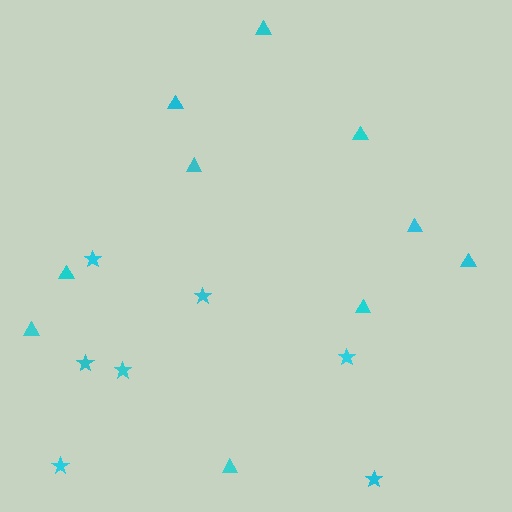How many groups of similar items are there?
There are 2 groups: one group of stars (7) and one group of triangles (10).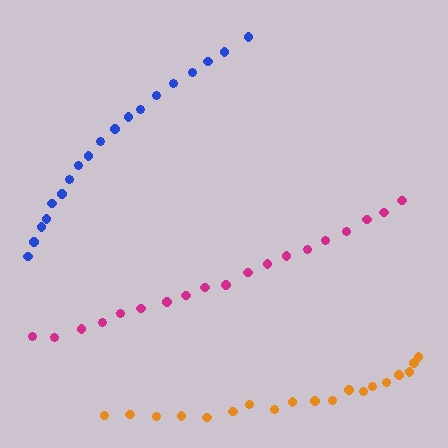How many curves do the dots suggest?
There are 3 distinct paths.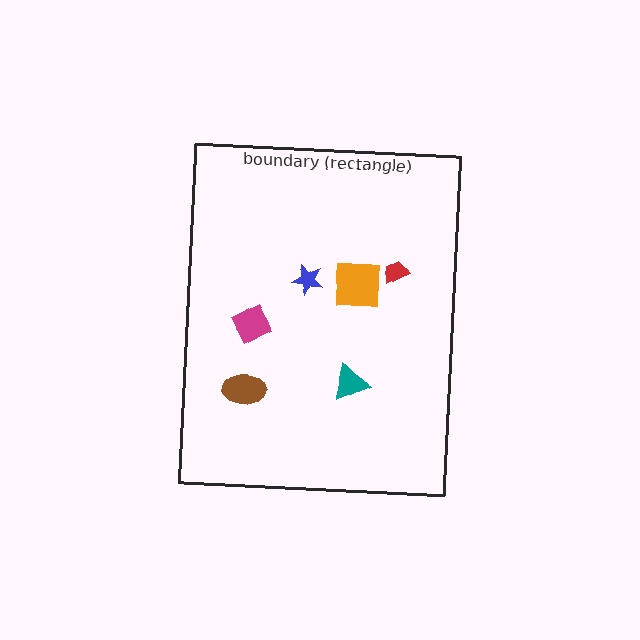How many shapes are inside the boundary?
6 inside, 0 outside.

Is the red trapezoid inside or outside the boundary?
Inside.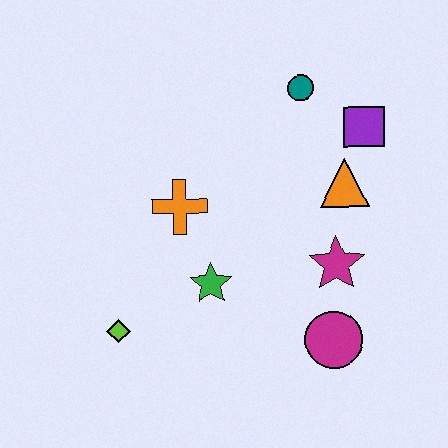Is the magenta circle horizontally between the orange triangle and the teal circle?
Yes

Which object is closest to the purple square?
The orange triangle is closest to the purple square.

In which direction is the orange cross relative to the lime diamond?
The orange cross is above the lime diamond.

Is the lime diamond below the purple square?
Yes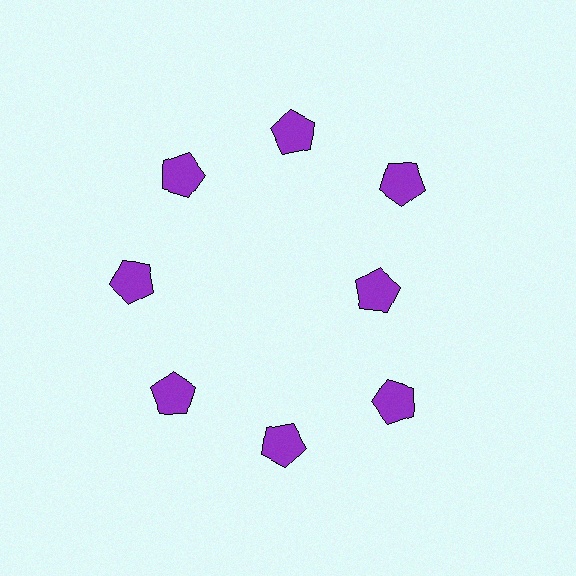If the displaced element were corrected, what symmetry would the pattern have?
It would have 8-fold rotational symmetry — the pattern would map onto itself every 45 degrees.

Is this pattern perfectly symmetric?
No. The 8 purple pentagons are arranged in a ring, but one element near the 3 o'clock position is pulled inward toward the center, breaking the 8-fold rotational symmetry.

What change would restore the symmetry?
The symmetry would be restored by moving it outward, back onto the ring so that all 8 pentagons sit at equal angles and equal distance from the center.